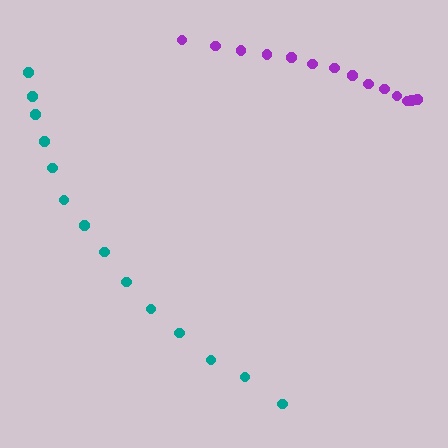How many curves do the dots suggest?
There are 2 distinct paths.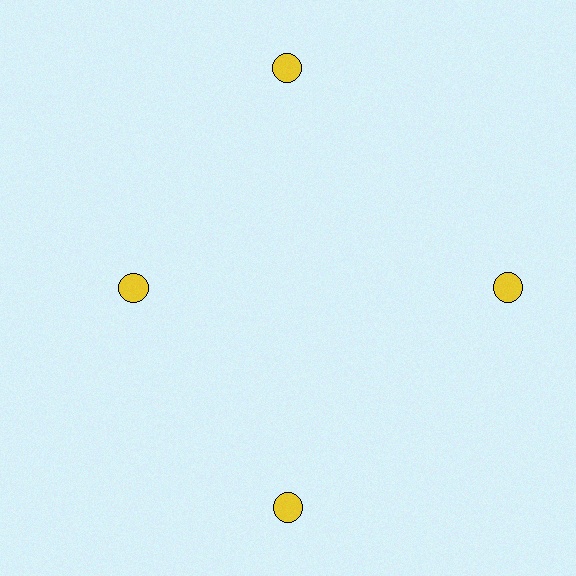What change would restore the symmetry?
The symmetry would be restored by moving it outward, back onto the ring so that all 4 circles sit at equal angles and equal distance from the center.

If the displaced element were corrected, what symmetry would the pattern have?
It would have 4-fold rotational symmetry — the pattern would map onto itself every 90 degrees.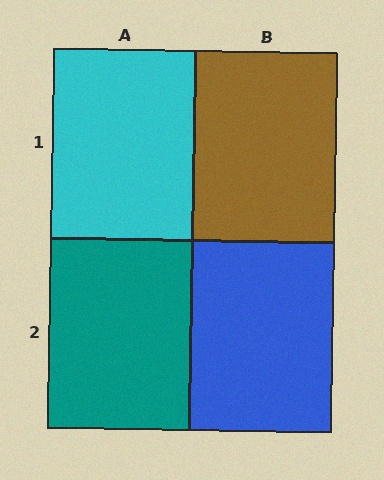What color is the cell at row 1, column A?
Cyan.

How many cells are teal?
1 cell is teal.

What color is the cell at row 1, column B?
Brown.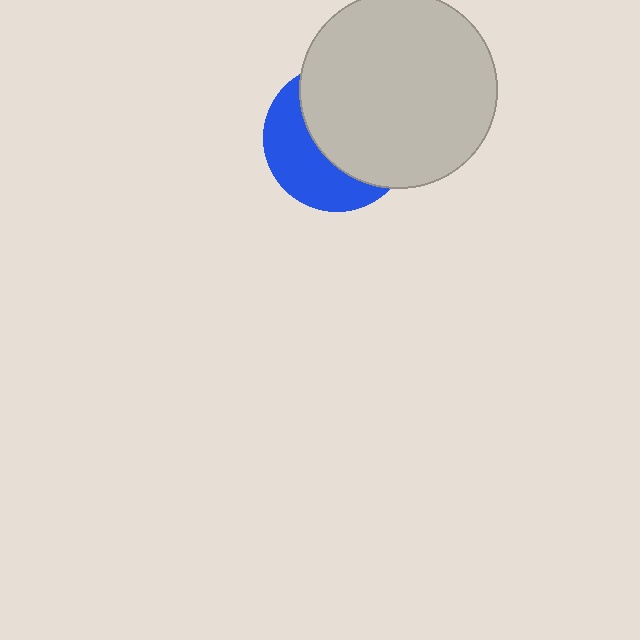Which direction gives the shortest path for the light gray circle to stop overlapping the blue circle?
Moving toward the upper-right gives the shortest separation.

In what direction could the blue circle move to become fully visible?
The blue circle could move toward the lower-left. That would shift it out from behind the light gray circle entirely.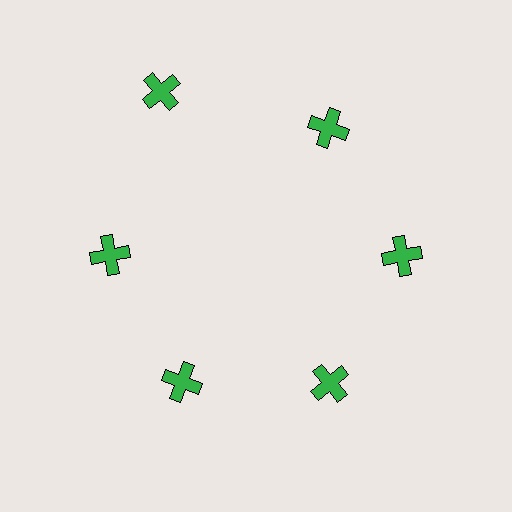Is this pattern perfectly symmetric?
No. The 6 green crosses are arranged in a ring, but one element near the 11 o'clock position is pushed outward from the center, breaking the 6-fold rotational symmetry.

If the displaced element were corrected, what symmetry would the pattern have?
It would have 6-fold rotational symmetry — the pattern would map onto itself every 60 degrees.